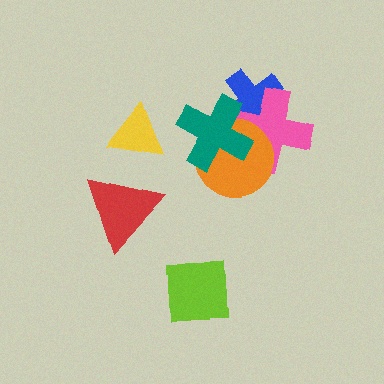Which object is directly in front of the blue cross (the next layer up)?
The pink cross is directly in front of the blue cross.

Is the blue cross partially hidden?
Yes, it is partially covered by another shape.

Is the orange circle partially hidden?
Yes, it is partially covered by another shape.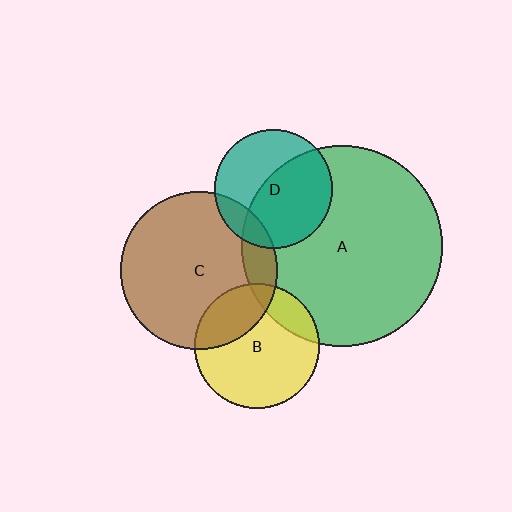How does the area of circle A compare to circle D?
Approximately 2.9 times.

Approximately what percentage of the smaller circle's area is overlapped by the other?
Approximately 55%.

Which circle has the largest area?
Circle A (green).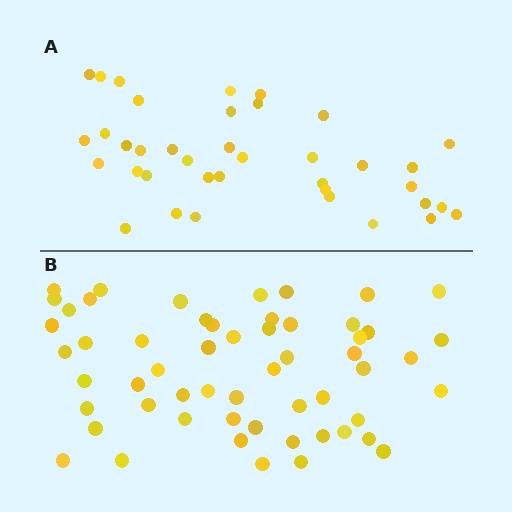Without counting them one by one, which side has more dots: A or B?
Region B (the bottom region) has more dots.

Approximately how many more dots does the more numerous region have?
Region B has approximately 20 more dots than region A.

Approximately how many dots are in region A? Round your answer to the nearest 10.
About 40 dots. (The exact count is 38, which rounds to 40.)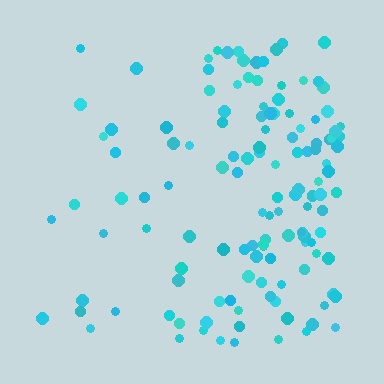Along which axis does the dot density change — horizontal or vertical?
Horizontal.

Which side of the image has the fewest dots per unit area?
The left.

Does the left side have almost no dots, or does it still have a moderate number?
Still a moderate number, just noticeably fewer than the right.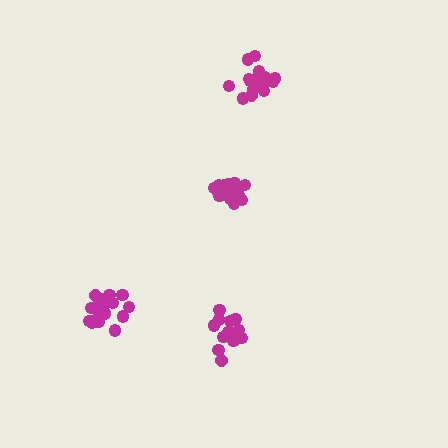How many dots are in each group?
Group 1: 17 dots, Group 2: 19 dots, Group 3: 18 dots, Group 4: 18 dots (72 total).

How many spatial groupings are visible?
There are 4 spatial groupings.